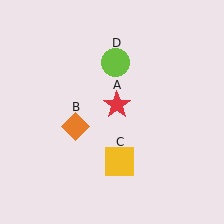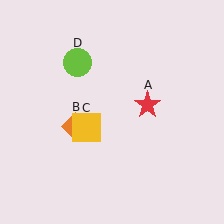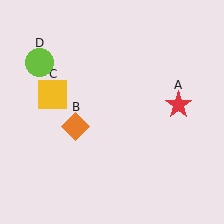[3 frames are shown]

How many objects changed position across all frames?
3 objects changed position: red star (object A), yellow square (object C), lime circle (object D).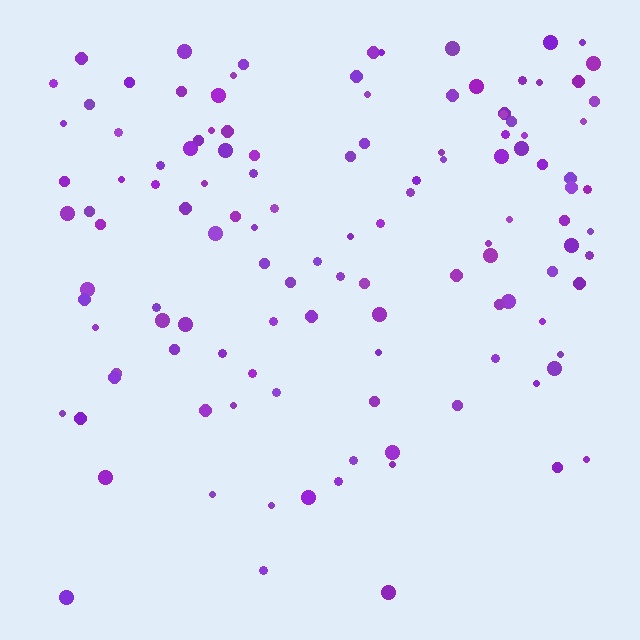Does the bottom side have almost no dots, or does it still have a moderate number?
Still a moderate number, just noticeably fewer than the top.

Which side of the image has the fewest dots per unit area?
The bottom.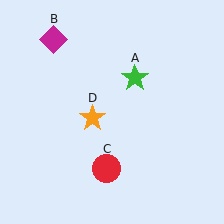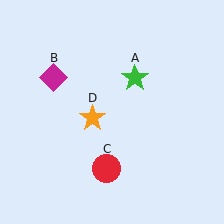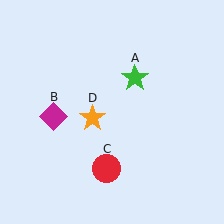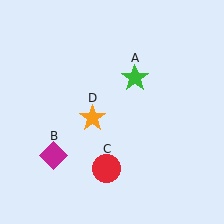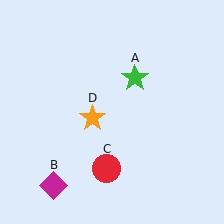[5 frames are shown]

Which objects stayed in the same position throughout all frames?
Green star (object A) and red circle (object C) and orange star (object D) remained stationary.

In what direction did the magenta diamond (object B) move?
The magenta diamond (object B) moved down.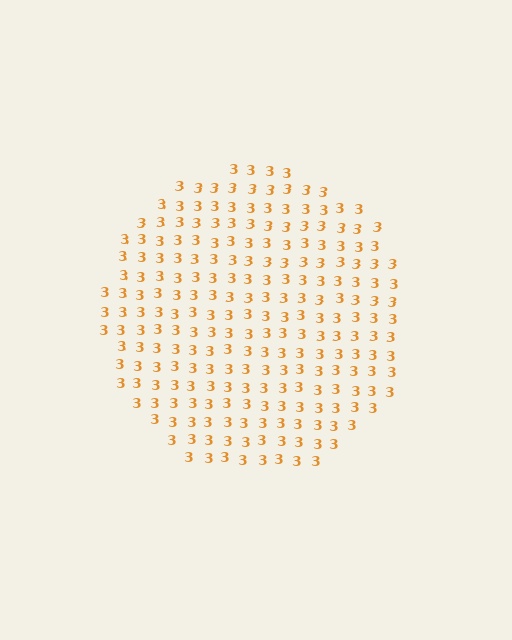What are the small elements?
The small elements are digit 3's.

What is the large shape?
The large shape is a circle.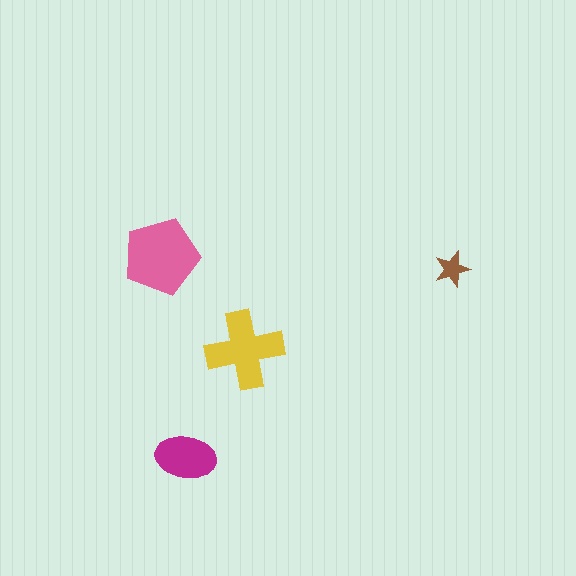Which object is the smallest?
The brown star.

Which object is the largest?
The pink pentagon.